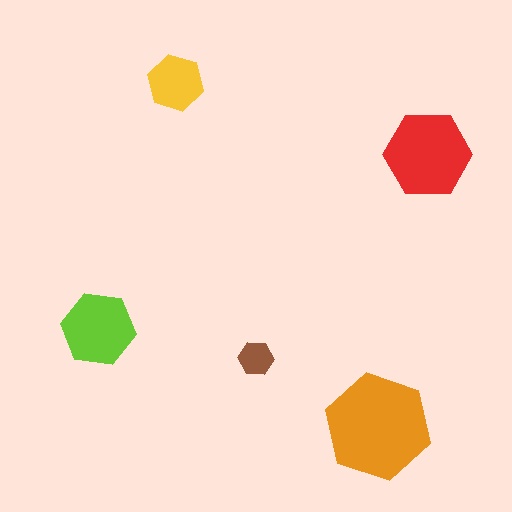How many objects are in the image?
There are 5 objects in the image.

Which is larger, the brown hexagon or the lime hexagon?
The lime one.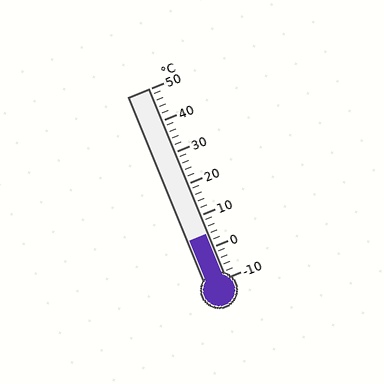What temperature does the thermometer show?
The thermometer shows approximately 4°C.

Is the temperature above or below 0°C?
The temperature is above 0°C.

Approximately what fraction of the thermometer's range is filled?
The thermometer is filled to approximately 25% of its range.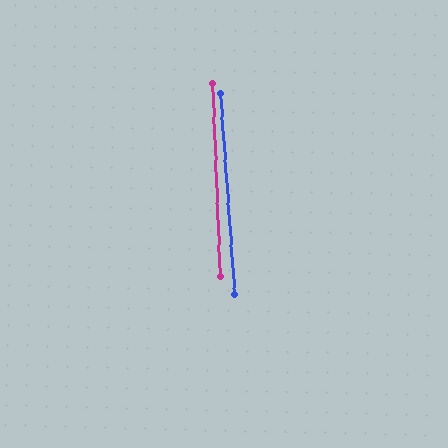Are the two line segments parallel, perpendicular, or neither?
Parallel — their directions differ by only 1.5°.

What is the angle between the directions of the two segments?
Approximately 2 degrees.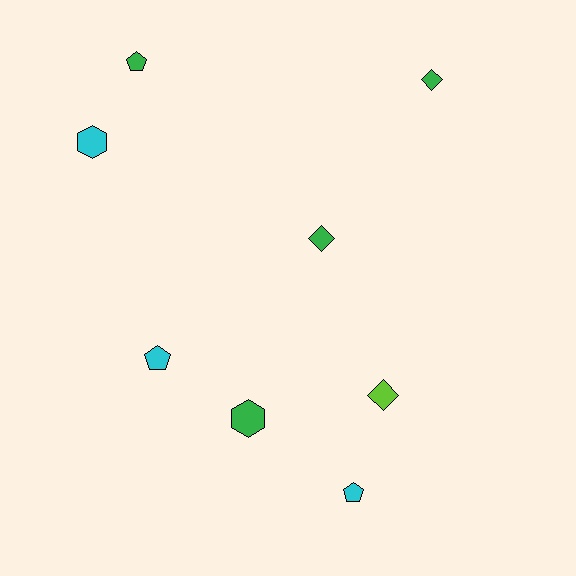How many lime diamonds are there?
There is 1 lime diamond.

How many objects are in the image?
There are 8 objects.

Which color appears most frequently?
Green, with 4 objects.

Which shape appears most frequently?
Pentagon, with 3 objects.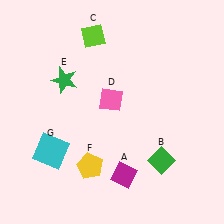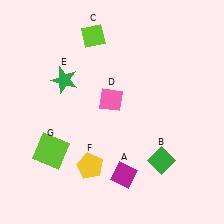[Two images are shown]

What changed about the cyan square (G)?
In Image 1, G is cyan. In Image 2, it changed to lime.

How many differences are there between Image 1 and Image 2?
There is 1 difference between the two images.